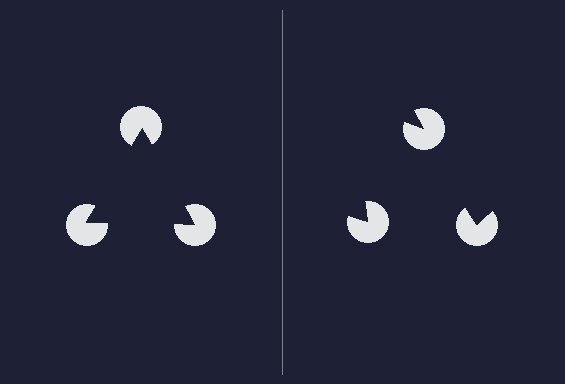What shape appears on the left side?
An illusory triangle.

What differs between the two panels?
The pac-man discs are positioned identically on both sides; only the wedge orientations differ. On the left they align to a triangle; on the right they are misaligned.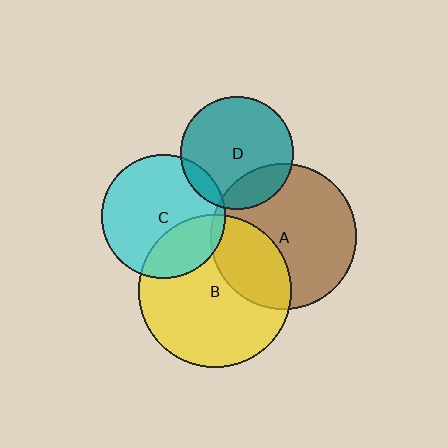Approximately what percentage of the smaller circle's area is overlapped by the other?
Approximately 20%.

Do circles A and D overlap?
Yes.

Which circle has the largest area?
Circle B (yellow).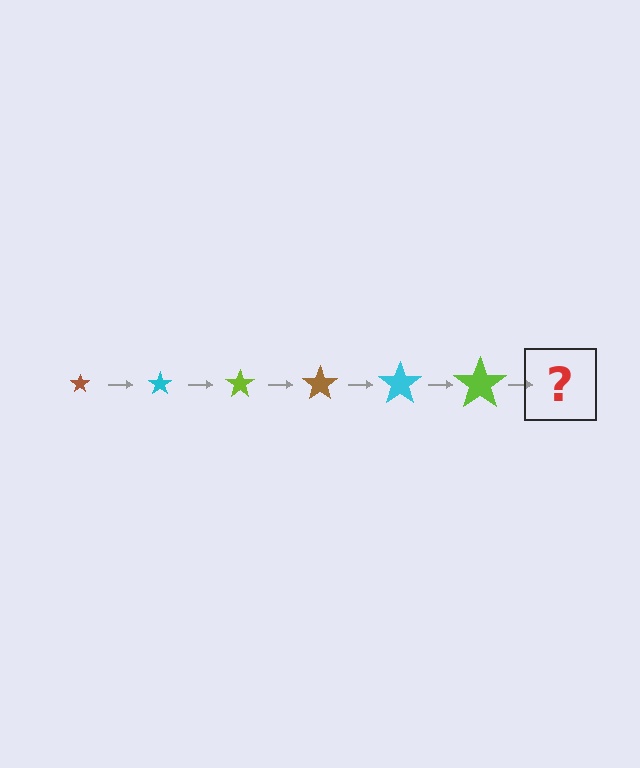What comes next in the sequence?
The next element should be a brown star, larger than the previous one.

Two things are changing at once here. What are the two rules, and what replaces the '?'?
The two rules are that the star grows larger each step and the color cycles through brown, cyan, and lime. The '?' should be a brown star, larger than the previous one.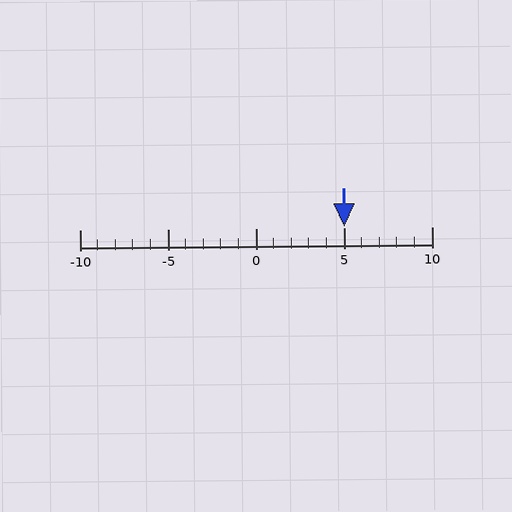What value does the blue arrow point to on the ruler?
The blue arrow points to approximately 5.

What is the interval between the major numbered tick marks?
The major tick marks are spaced 5 units apart.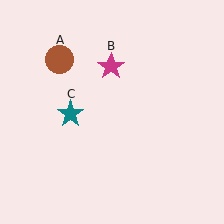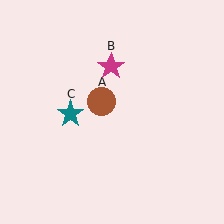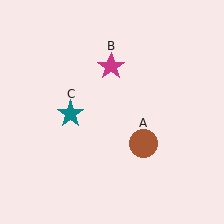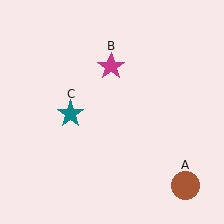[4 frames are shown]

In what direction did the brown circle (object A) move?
The brown circle (object A) moved down and to the right.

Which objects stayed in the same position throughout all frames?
Magenta star (object B) and teal star (object C) remained stationary.